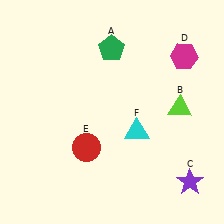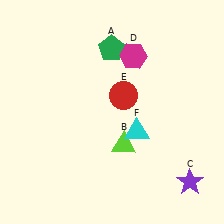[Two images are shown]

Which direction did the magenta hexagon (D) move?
The magenta hexagon (D) moved left.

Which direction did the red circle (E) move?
The red circle (E) moved up.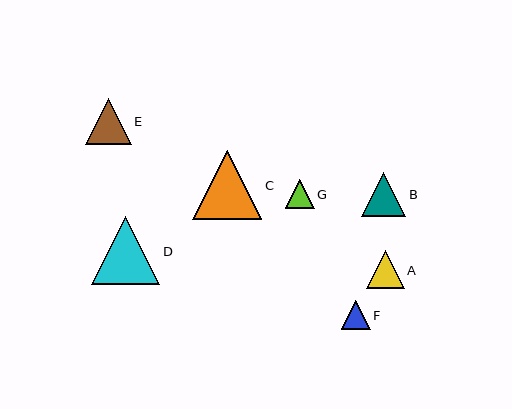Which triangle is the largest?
Triangle C is the largest with a size of approximately 69 pixels.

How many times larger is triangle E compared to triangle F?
Triangle E is approximately 1.6 times the size of triangle F.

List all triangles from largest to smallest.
From largest to smallest: C, D, E, B, A, G, F.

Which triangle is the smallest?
Triangle F is the smallest with a size of approximately 29 pixels.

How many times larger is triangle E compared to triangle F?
Triangle E is approximately 1.6 times the size of triangle F.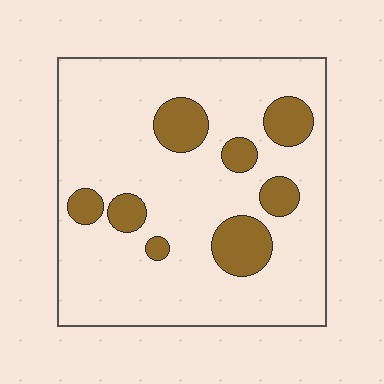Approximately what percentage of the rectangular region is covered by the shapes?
Approximately 15%.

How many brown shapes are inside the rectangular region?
8.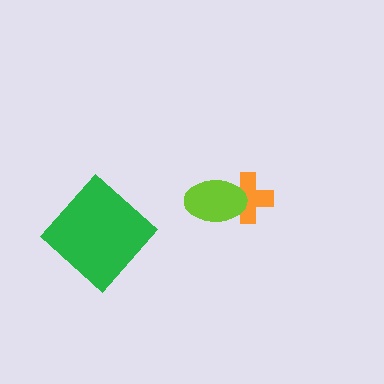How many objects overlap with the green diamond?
0 objects overlap with the green diamond.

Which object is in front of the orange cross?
The lime ellipse is in front of the orange cross.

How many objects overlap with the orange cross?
1 object overlaps with the orange cross.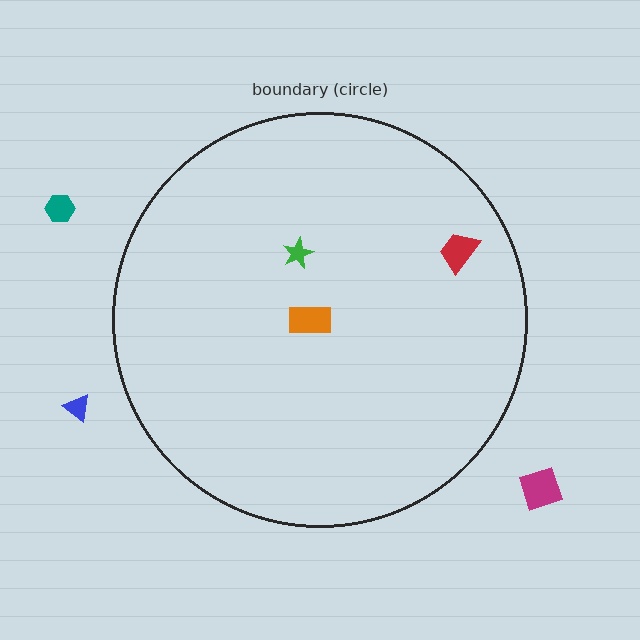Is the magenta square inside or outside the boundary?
Outside.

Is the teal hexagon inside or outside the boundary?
Outside.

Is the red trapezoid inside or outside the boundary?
Inside.